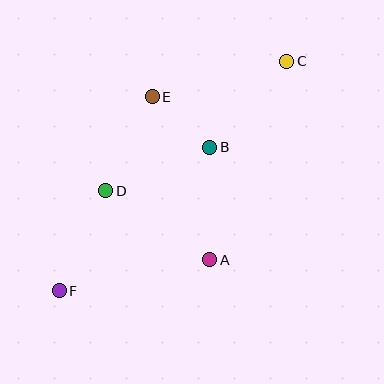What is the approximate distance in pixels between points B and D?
The distance between B and D is approximately 113 pixels.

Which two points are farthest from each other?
Points C and F are farthest from each other.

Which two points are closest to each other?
Points B and E are closest to each other.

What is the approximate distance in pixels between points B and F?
The distance between B and F is approximately 208 pixels.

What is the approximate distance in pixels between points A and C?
The distance between A and C is approximately 213 pixels.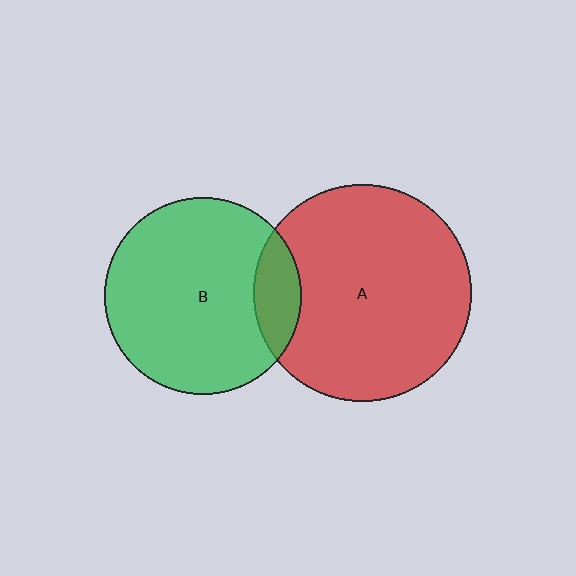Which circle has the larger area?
Circle A (red).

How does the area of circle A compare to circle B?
Approximately 1.2 times.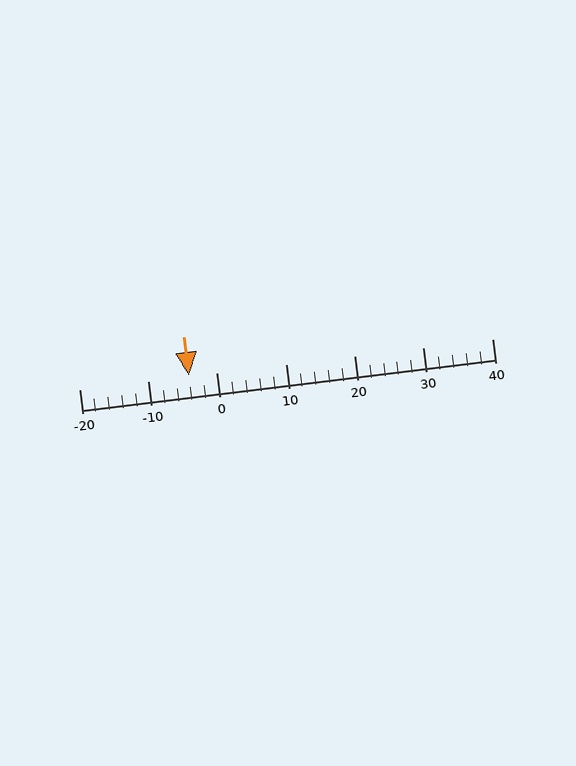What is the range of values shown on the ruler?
The ruler shows values from -20 to 40.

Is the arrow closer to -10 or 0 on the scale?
The arrow is closer to 0.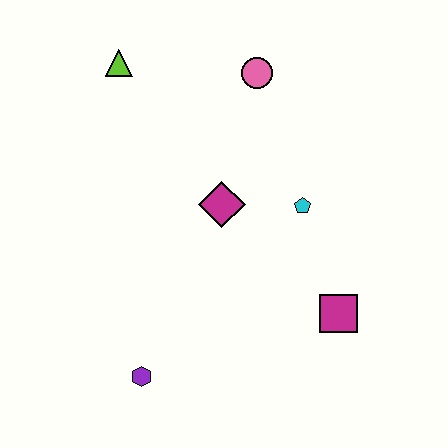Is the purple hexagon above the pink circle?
No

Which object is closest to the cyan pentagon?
The magenta diamond is closest to the cyan pentagon.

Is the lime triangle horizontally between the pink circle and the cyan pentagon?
No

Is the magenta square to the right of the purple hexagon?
Yes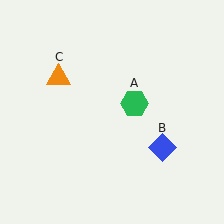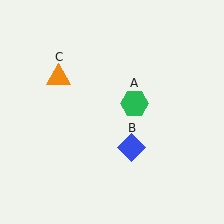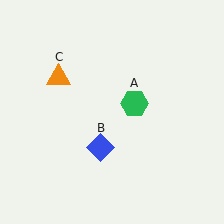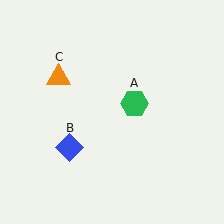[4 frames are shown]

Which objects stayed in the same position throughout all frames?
Green hexagon (object A) and orange triangle (object C) remained stationary.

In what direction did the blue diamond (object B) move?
The blue diamond (object B) moved left.